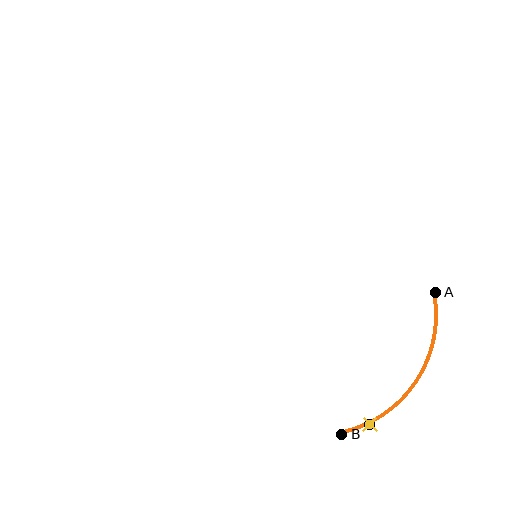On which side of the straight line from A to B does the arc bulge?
The arc bulges to the right of the straight line connecting A and B.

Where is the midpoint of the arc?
The arc midpoint is the point on the curve farthest from the straight line joining A and B. It sits to the right of that line.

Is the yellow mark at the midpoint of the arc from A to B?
No. The yellow mark lies on the arc but is closer to endpoint B. The arc midpoint would be at the point on the curve equidistant along the arc from both A and B.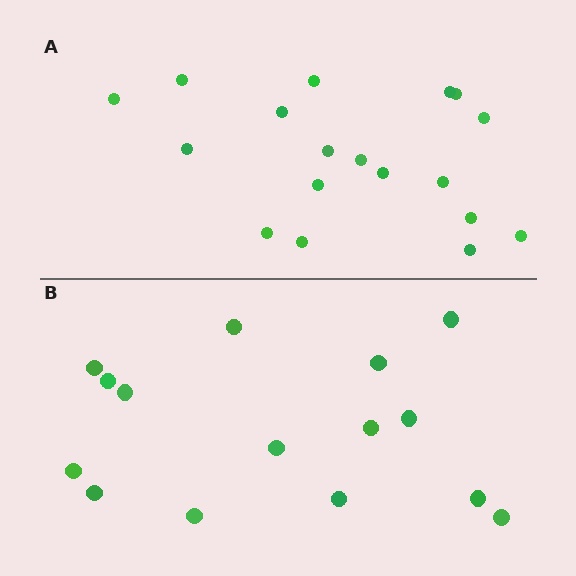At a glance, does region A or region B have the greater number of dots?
Region A (the top region) has more dots.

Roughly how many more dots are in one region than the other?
Region A has just a few more — roughly 2 or 3 more dots than region B.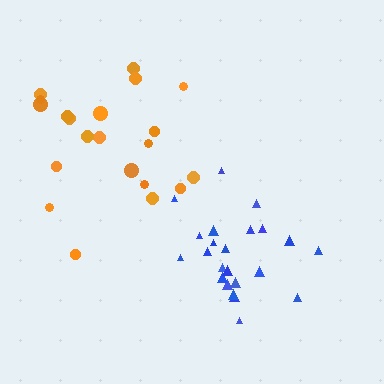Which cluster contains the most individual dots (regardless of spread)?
Blue (23).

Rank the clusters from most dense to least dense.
blue, orange.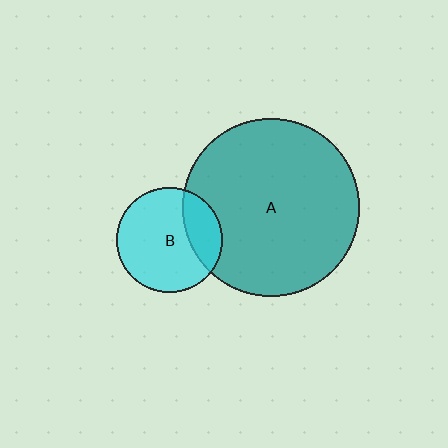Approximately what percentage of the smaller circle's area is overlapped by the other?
Approximately 25%.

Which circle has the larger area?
Circle A (teal).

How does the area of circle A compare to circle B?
Approximately 2.8 times.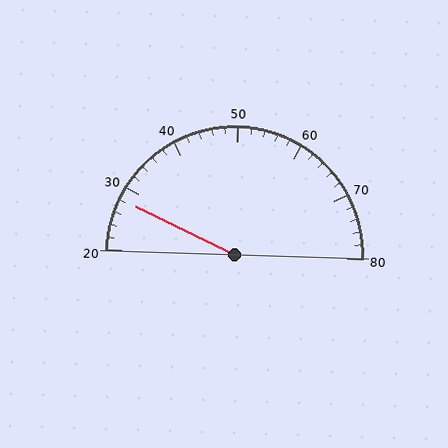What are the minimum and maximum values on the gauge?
The gauge ranges from 20 to 80.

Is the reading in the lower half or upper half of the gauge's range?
The reading is in the lower half of the range (20 to 80).